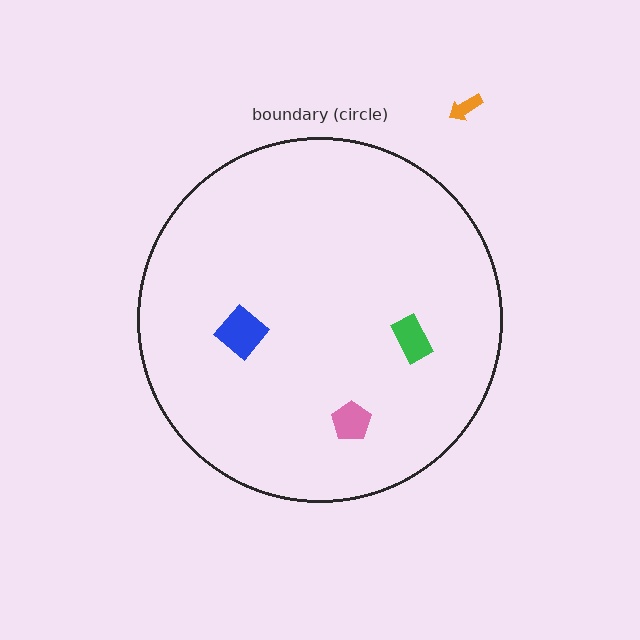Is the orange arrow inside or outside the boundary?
Outside.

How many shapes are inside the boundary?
3 inside, 1 outside.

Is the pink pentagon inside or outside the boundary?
Inside.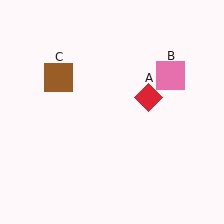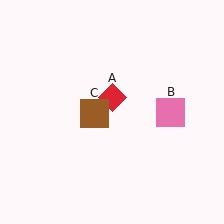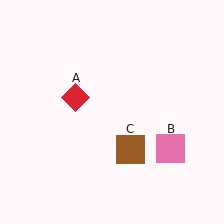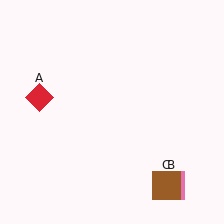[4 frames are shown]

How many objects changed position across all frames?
3 objects changed position: red diamond (object A), pink square (object B), brown square (object C).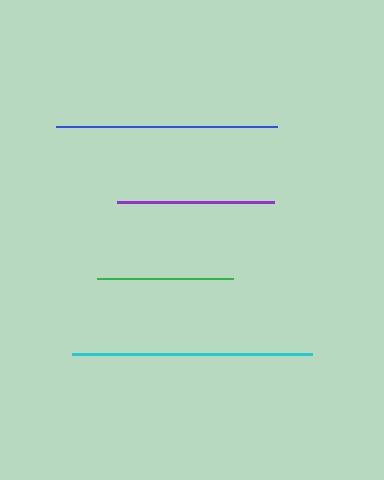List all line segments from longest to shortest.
From longest to shortest: cyan, blue, purple, green.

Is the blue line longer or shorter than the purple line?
The blue line is longer than the purple line.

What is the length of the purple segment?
The purple segment is approximately 157 pixels long.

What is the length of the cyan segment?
The cyan segment is approximately 240 pixels long.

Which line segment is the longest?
The cyan line is the longest at approximately 240 pixels.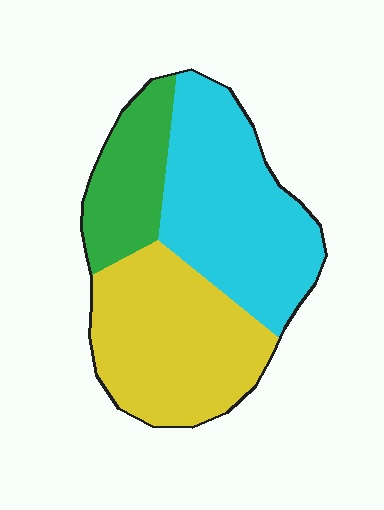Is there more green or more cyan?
Cyan.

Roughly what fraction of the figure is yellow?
Yellow takes up about two fifths (2/5) of the figure.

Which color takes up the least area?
Green, at roughly 20%.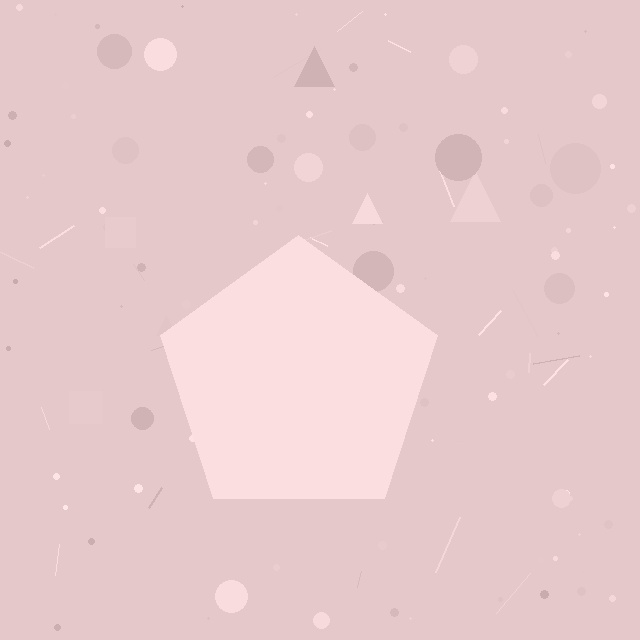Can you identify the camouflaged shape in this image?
The camouflaged shape is a pentagon.